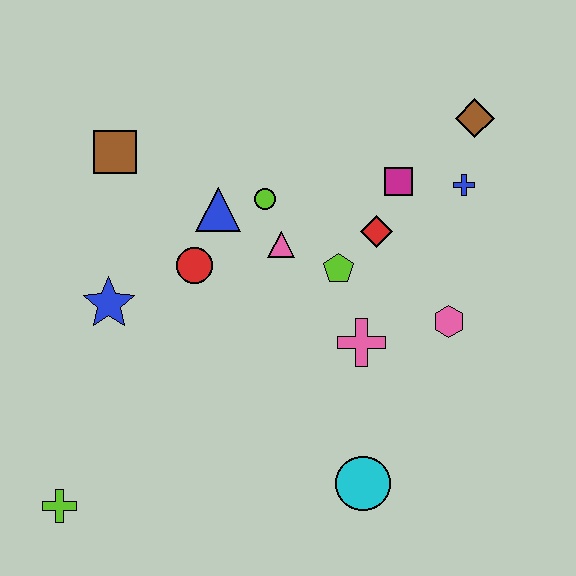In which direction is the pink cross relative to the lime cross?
The pink cross is to the right of the lime cross.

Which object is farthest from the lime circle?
The lime cross is farthest from the lime circle.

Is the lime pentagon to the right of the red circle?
Yes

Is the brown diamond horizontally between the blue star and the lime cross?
No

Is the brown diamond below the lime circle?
No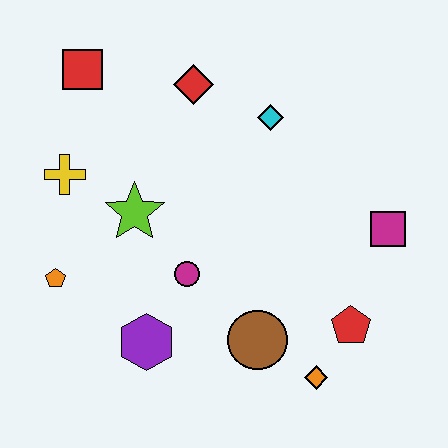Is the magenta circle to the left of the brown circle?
Yes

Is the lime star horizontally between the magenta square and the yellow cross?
Yes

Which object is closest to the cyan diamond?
The red diamond is closest to the cyan diamond.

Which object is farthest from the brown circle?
The red square is farthest from the brown circle.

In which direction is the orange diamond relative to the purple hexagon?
The orange diamond is to the right of the purple hexagon.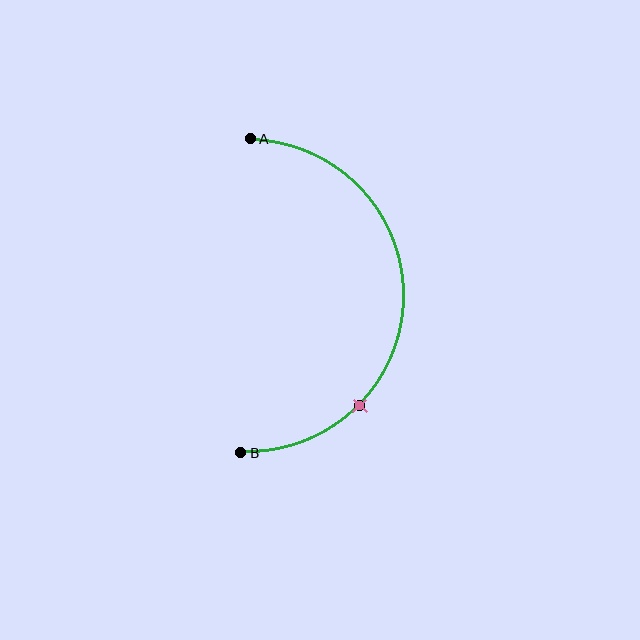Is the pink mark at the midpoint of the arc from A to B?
No. The pink mark lies on the arc but is closer to endpoint B. The arc midpoint would be at the point on the curve equidistant along the arc from both A and B.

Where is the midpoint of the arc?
The arc midpoint is the point on the curve farthest from the straight line joining A and B. It sits to the right of that line.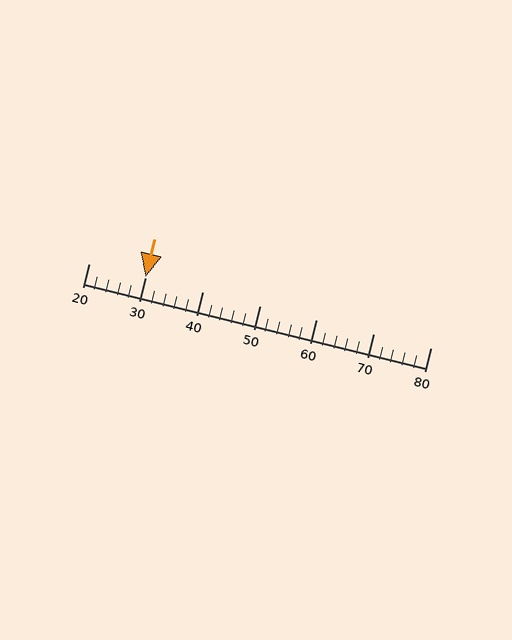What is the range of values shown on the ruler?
The ruler shows values from 20 to 80.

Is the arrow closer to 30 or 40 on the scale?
The arrow is closer to 30.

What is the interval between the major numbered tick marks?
The major tick marks are spaced 10 units apart.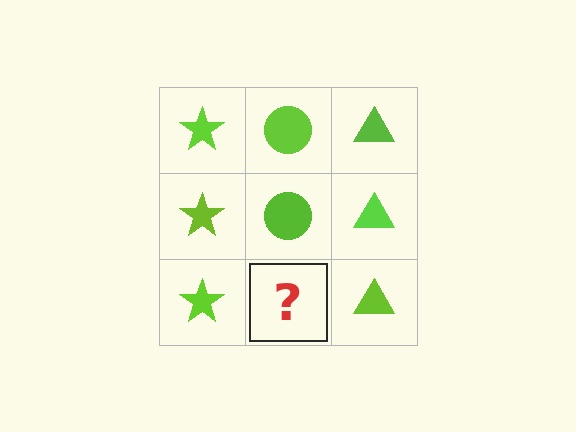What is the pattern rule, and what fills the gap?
The rule is that each column has a consistent shape. The gap should be filled with a lime circle.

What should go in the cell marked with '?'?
The missing cell should contain a lime circle.